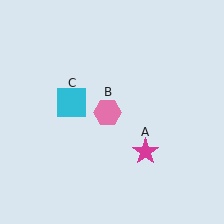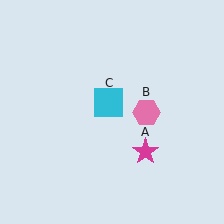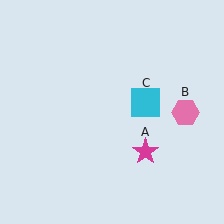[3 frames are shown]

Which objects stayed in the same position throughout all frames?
Magenta star (object A) remained stationary.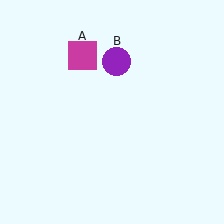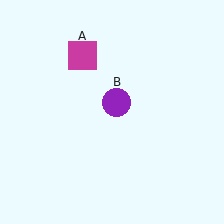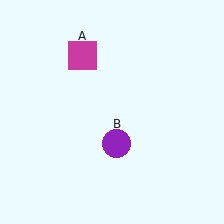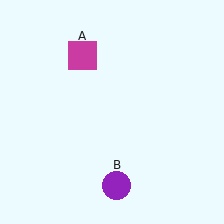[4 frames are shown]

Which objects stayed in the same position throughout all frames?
Magenta square (object A) remained stationary.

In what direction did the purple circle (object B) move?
The purple circle (object B) moved down.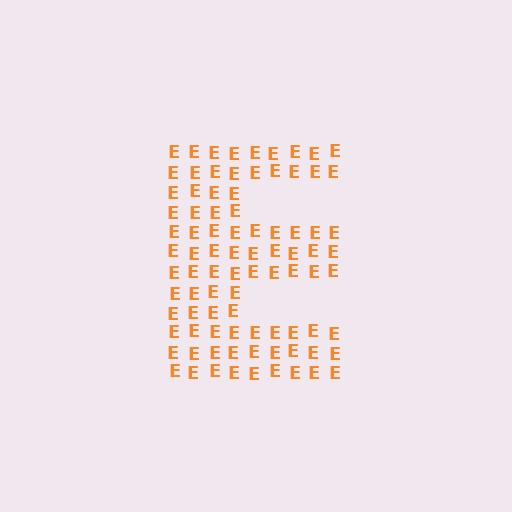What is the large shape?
The large shape is the letter E.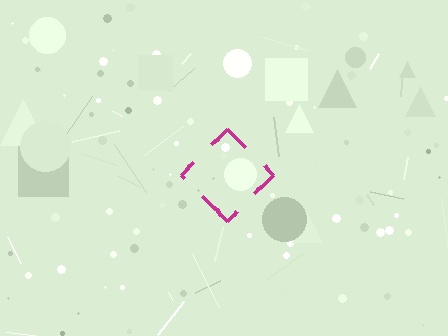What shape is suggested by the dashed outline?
The dashed outline suggests a diamond.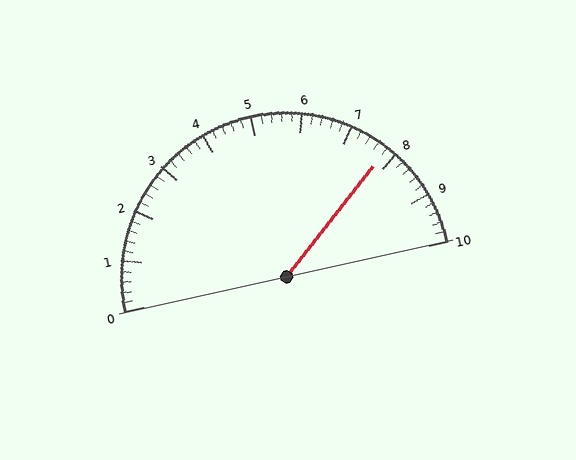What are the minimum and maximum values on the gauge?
The gauge ranges from 0 to 10.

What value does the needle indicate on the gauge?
The needle indicates approximately 7.8.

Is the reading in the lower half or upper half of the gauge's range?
The reading is in the upper half of the range (0 to 10).